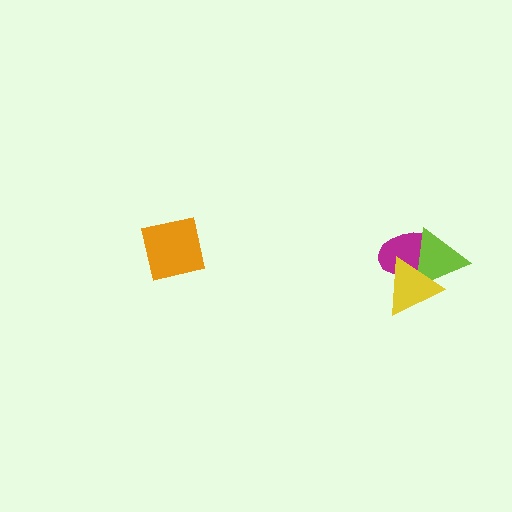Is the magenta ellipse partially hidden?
Yes, it is partially covered by another shape.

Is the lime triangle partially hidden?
Yes, it is partially covered by another shape.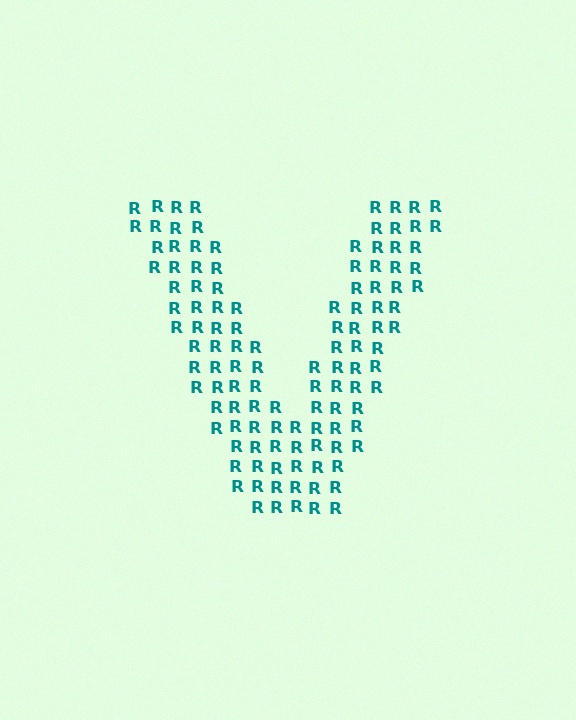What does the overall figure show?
The overall figure shows the letter V.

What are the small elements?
The small elements are letter R's.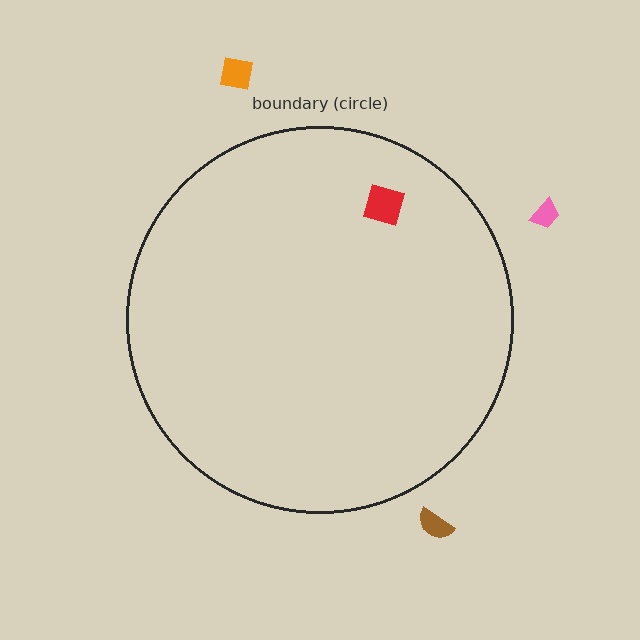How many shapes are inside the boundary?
1 inside, 3 outside.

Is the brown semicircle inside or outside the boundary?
Outside.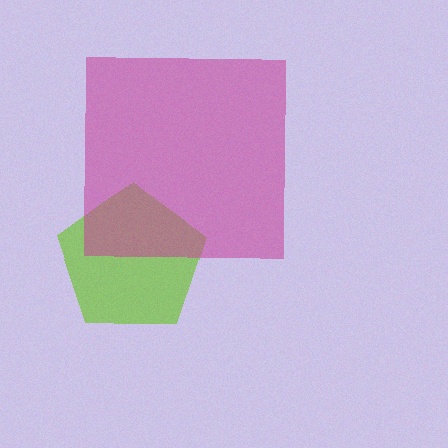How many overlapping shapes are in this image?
There are 2 overlapping shapes in the image.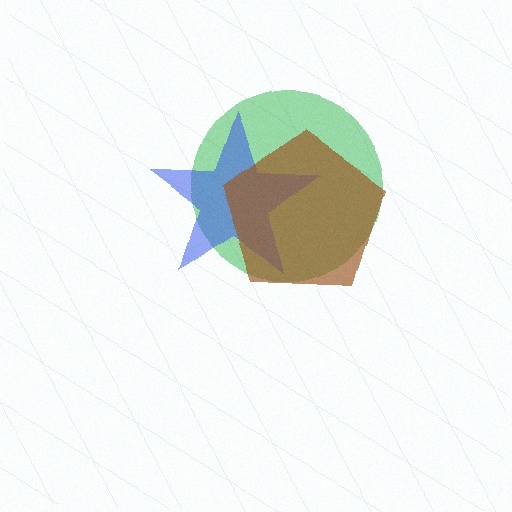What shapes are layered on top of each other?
The layered shapes are: a green circle, a blue star, a brown pentagon.